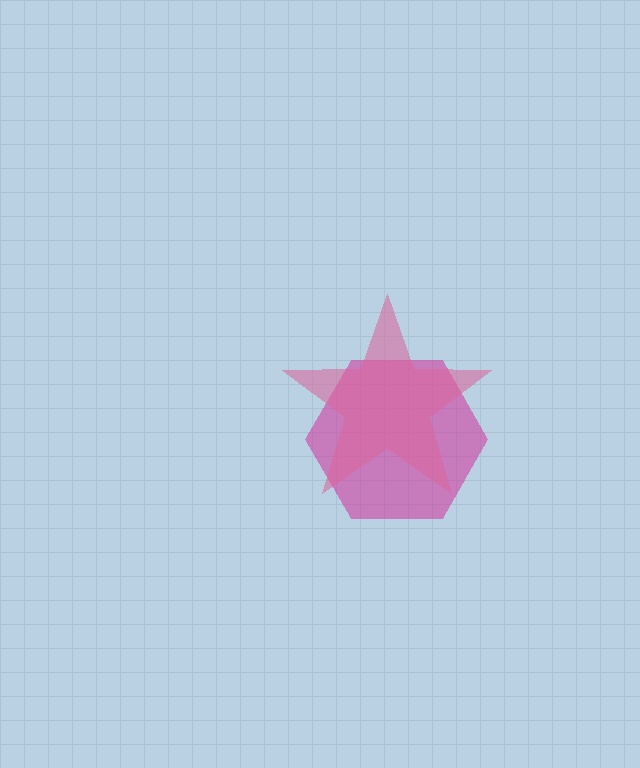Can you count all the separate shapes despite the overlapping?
Yes, there are 2 separate shapes.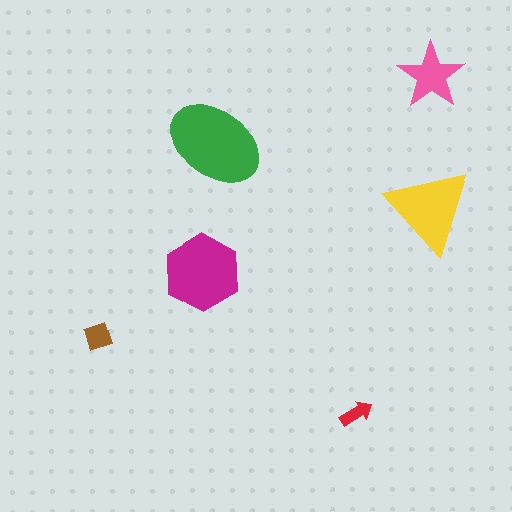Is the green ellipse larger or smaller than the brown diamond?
Larger.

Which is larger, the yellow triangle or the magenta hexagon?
The magenta hexagon.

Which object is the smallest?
The red arrow.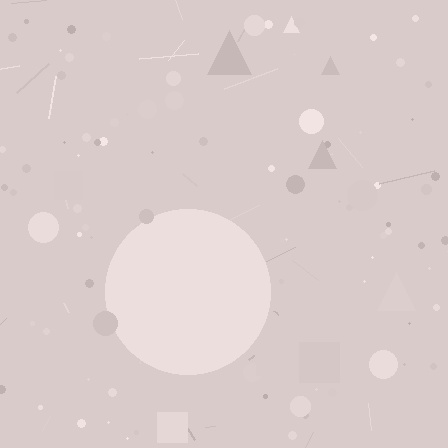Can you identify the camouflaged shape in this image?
The camouflaged shape is a circle.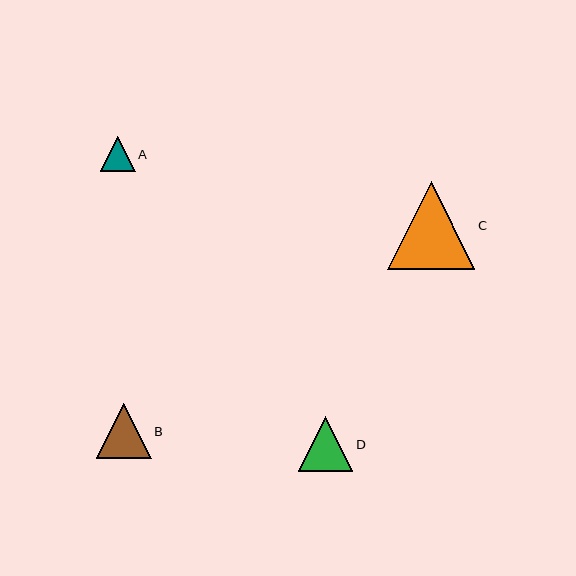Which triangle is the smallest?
Triangle A is the smallest with a size of approximately 35 pixels.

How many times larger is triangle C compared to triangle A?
Triangle C is approximately 2.5 times the size of triangle A.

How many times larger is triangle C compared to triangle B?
Triangle C is approximately 1.6 times the size of triangle B.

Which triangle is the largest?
Triangle C is the largest with a size of approximately 87 pixels.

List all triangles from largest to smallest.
From largest to smallest: C, B, D, A.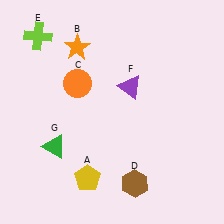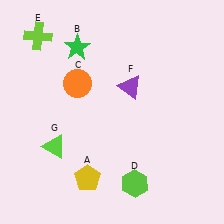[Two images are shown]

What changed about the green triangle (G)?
In Image 1, G is green. In Image 2, it changed to lime.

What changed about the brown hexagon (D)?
In Image 1, D is brown. In Image 2, it changed to lime.